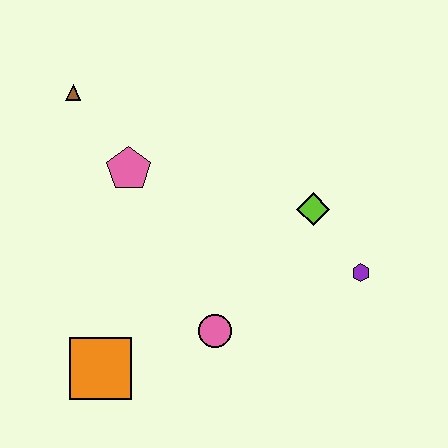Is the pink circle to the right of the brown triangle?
Yes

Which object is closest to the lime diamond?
The purple hexagon is closest to the lime diamond.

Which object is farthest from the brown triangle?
The purple hexagon is farthest from the brown triangle.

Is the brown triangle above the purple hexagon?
Yes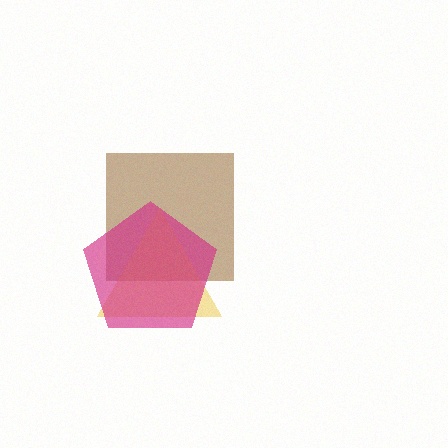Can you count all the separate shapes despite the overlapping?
Yes, there are 3 separate shapes.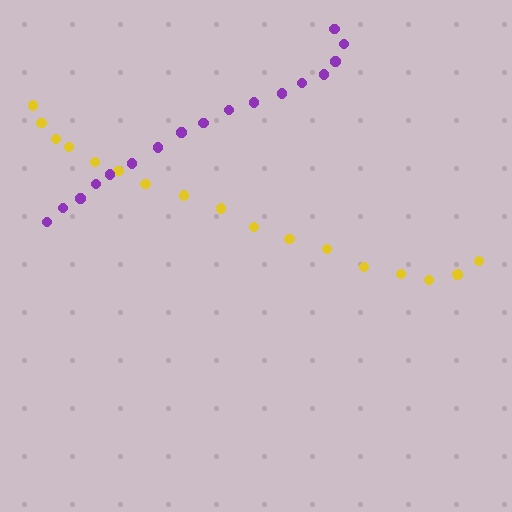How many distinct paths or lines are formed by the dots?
There are 2 distinct paths.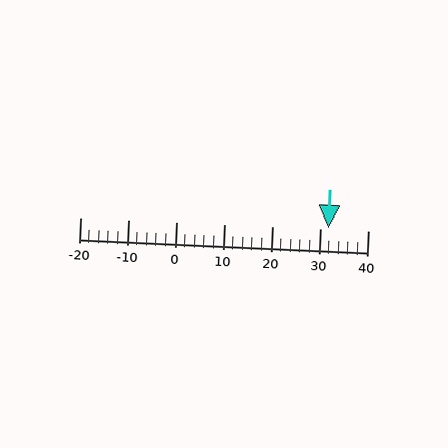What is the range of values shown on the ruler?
The ruler shows values from -20 to 40.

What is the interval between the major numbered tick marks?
The major tick marks are spaced 10 units apart.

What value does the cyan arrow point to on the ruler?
The cyan arrow points to approximately 32.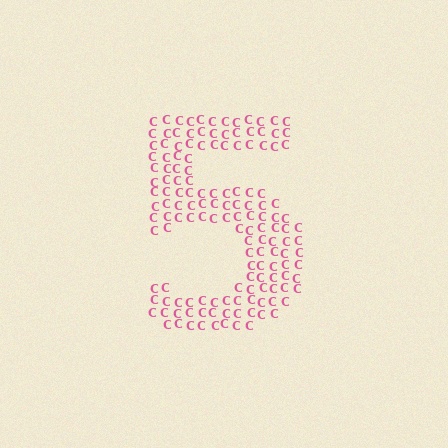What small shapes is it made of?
It is made of small letter C's.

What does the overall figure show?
The overall figure shows the digit 5.